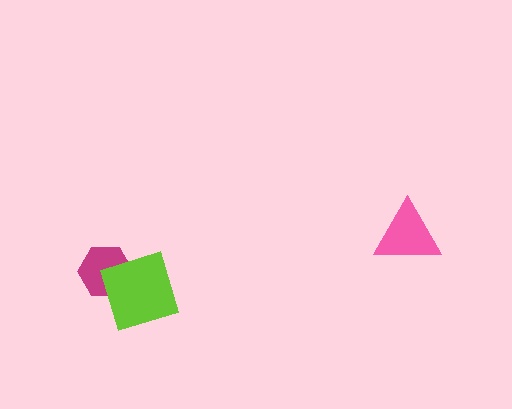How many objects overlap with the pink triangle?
0 objects overlap with the pink triangle.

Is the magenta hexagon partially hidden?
Yes, it is partially covered by another shape.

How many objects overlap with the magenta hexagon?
1 object overlaps with the magenta hexagon.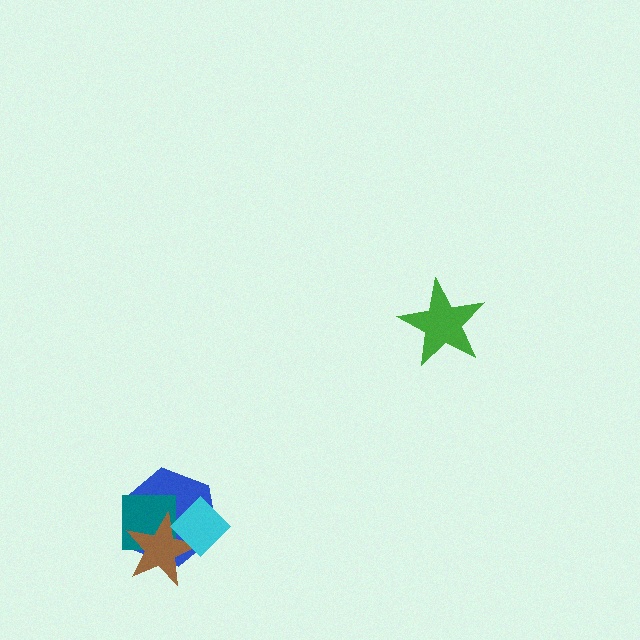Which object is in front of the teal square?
The brown star is in front of the teal square.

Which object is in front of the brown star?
The cyan diamond is in front of the brown star.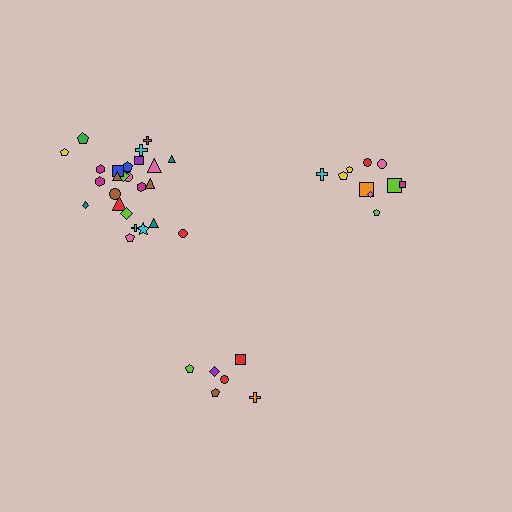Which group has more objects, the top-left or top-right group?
The top-left group.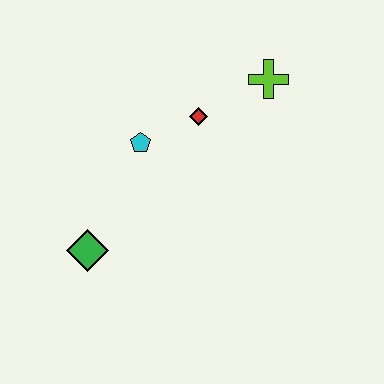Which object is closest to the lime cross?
The red diamond is closest to the lime cross.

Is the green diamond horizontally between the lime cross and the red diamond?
No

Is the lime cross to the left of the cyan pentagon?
No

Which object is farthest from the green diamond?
The lime cross is farthest from the green diamond.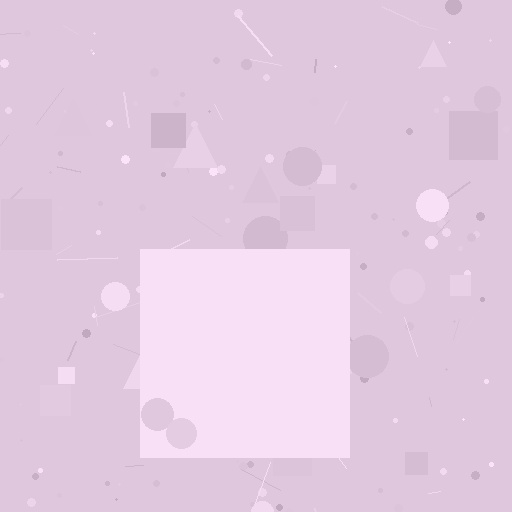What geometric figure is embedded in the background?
A square is embedded in the background.